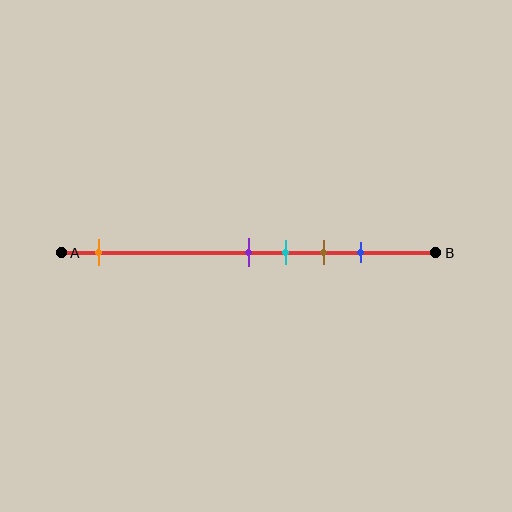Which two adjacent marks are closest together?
The purple and cyan marks are the closest adjacent pair.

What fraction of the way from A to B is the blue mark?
The blue mark is approximately 80% (0.8) of the way from A to B.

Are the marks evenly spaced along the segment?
No, the marks are not evenly spaced.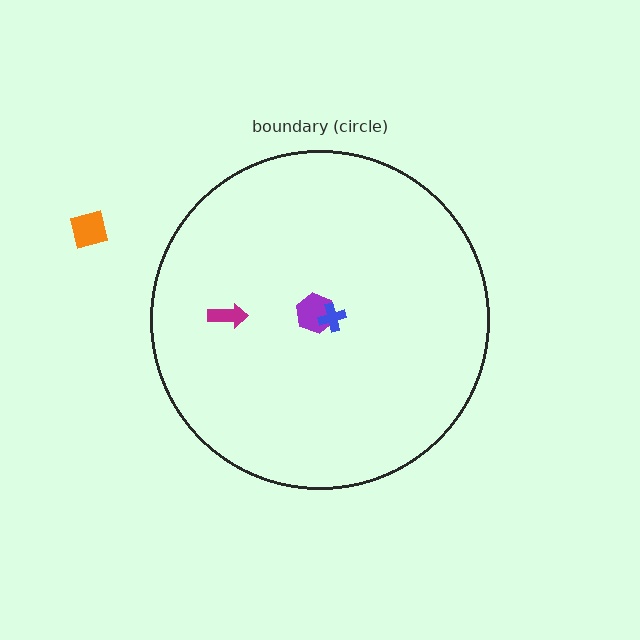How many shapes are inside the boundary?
3 inside, 1 outside.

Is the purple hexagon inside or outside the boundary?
Inside.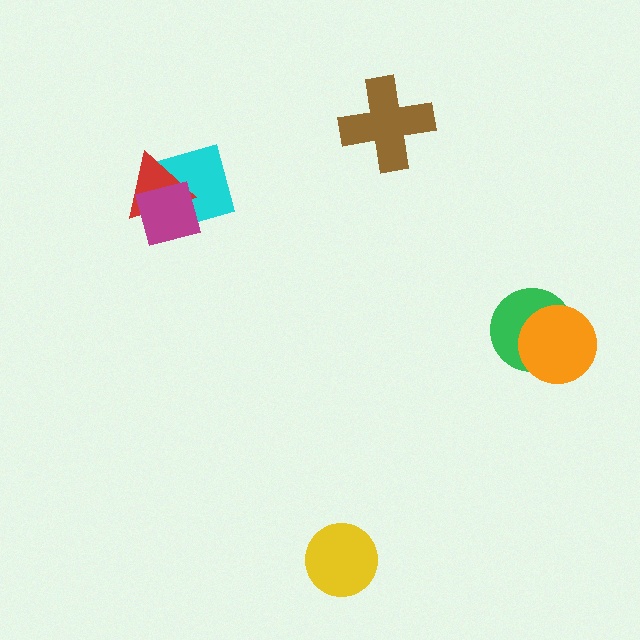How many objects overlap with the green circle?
1 object overlaps with the green circle.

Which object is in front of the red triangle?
The magenta square is in front of the red triangle.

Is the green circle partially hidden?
Yes, it is partially covered by another shape.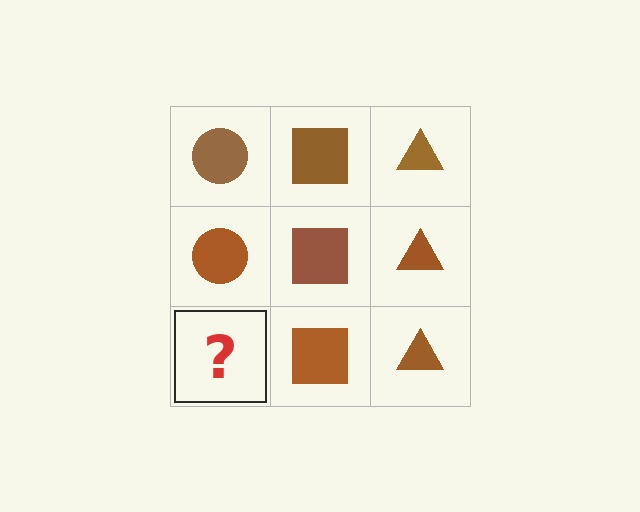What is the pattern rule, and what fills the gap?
The rule is that each column has a consistent shape. The gap should be filled with a brown circle.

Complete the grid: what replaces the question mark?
The question mark should be replaced with a brown circle.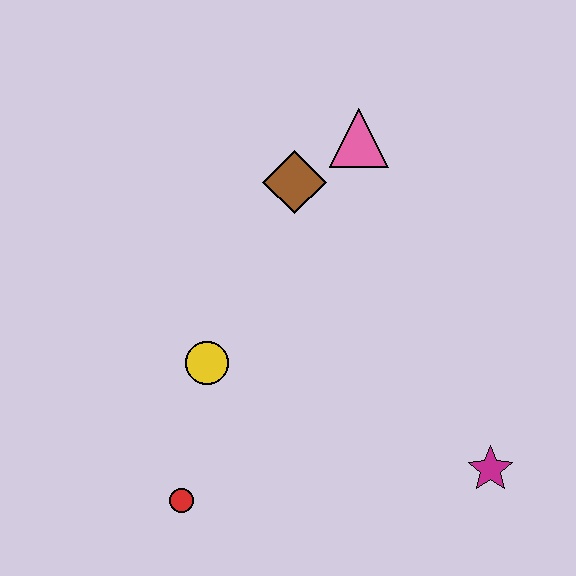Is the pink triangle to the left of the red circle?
No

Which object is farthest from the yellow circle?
The magenta star is farthest from the yellow circle.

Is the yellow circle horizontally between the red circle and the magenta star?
Yes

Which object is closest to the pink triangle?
The brown diamond is closest to the pink triangle.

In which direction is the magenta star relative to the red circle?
The magenta star is to the right of the red circle.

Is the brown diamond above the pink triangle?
No